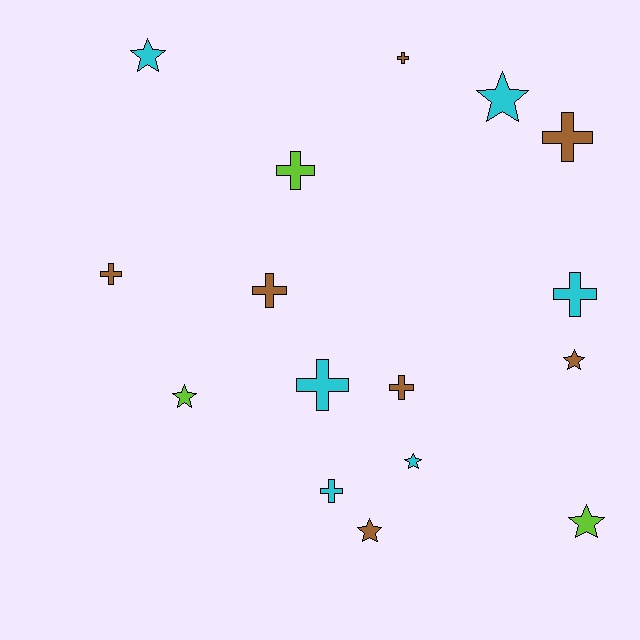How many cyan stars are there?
There are 3 cyan stars.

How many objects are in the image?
There are 16 objects.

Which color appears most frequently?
Brown, with 7 objects.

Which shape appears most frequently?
Cross, with 9 objects.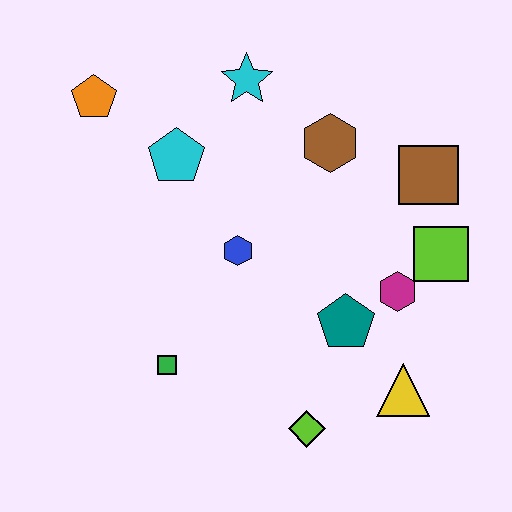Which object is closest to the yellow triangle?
The teal pentagon is closest to the yellow triangle.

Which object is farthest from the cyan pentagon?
The yellow triangle is farthest from the cyan pentagon.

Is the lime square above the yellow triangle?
Yes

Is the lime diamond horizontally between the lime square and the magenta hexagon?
No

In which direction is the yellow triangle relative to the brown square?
The yellow triangle is below the brown square.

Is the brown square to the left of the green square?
No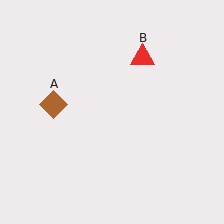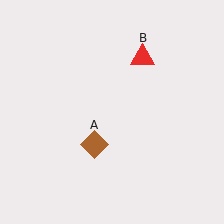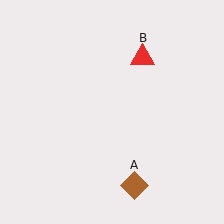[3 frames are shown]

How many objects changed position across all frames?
1 object changed position: brown diamond (object A).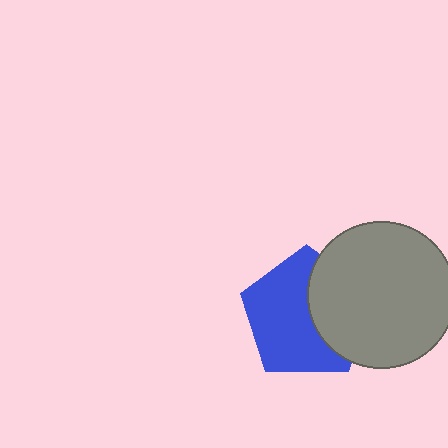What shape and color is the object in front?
The object in front is a gray circle.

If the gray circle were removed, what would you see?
You would see the complete blue pentagon.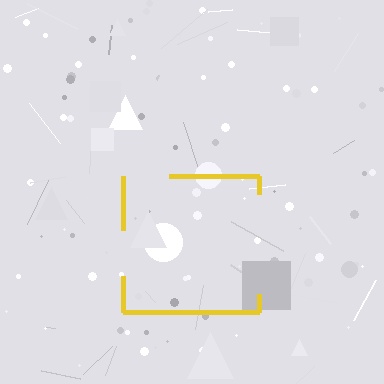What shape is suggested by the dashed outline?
The dashed outline suggests a square.